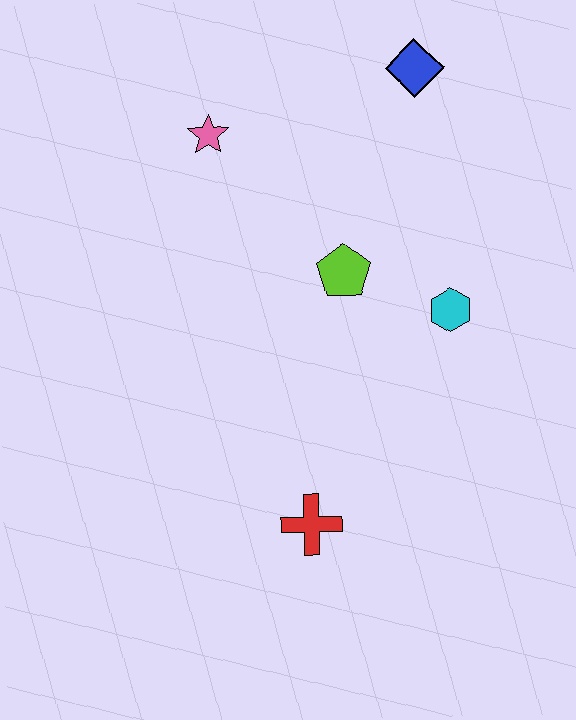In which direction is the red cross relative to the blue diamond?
The red cross is below the blue diamond.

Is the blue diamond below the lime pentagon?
No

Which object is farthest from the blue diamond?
The red cross is farthest from the blue diamond.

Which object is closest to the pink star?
The lime pentagon is closest to the pink star.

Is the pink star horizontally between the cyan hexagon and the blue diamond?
No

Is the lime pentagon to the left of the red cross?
No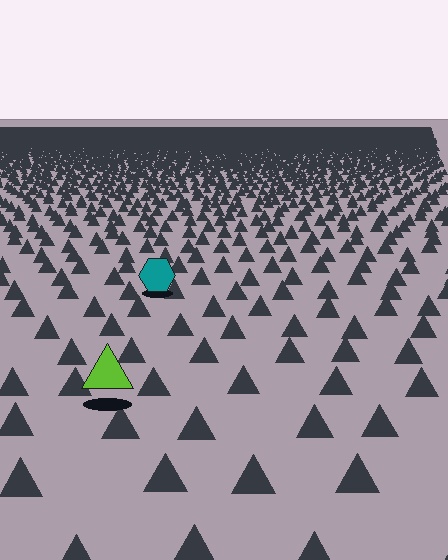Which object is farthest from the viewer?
The teal hexagon is farthest from the viewer. It appears smaller and the ground texture around it is denser.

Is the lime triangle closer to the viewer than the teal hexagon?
Yes. The lime triangle is closer — you can tell from the texture gradient: the ground texture is coarser near it.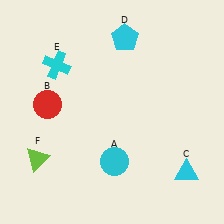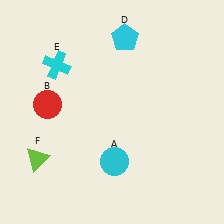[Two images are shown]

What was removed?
The cyan triangle (C) was removed in Image 2.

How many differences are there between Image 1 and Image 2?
There is 1 difference between the two images.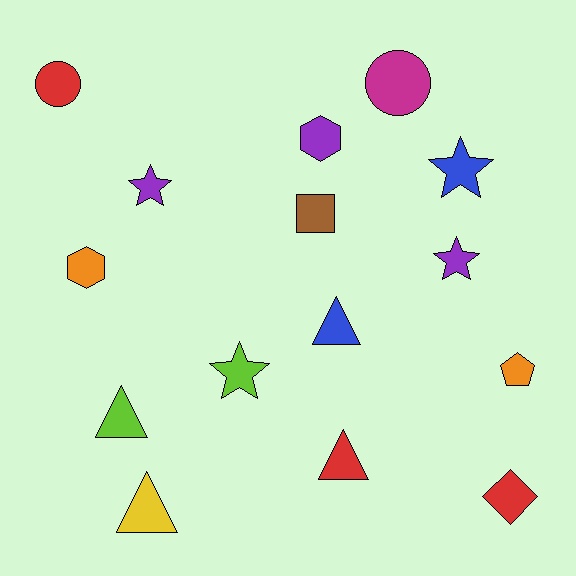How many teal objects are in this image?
There are no teal objects.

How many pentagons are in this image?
There is 1 pentagon.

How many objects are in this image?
There are 15 objects.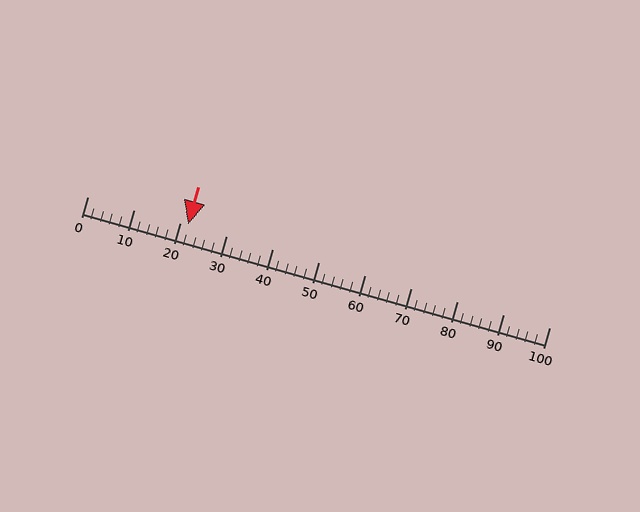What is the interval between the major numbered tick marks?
The major tick marks are spaced 10 units apart.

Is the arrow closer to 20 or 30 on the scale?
The arrow is closer to 20.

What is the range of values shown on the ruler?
The ruler shows values from 0 to 100.